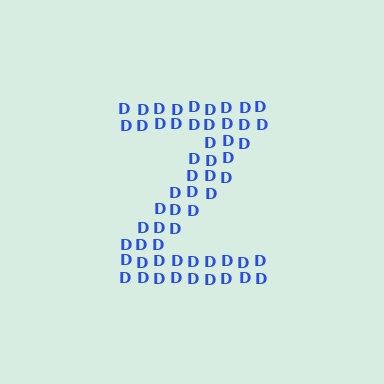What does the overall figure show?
The overall figure shows the letter Z.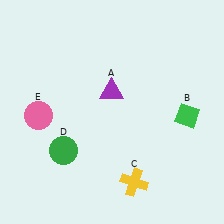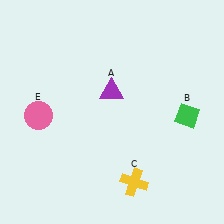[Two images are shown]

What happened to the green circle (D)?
The green circle (D) was removed in Image 2. It was in the bottom-left area of Image 1.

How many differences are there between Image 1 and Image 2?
There is 1 difference between the two images.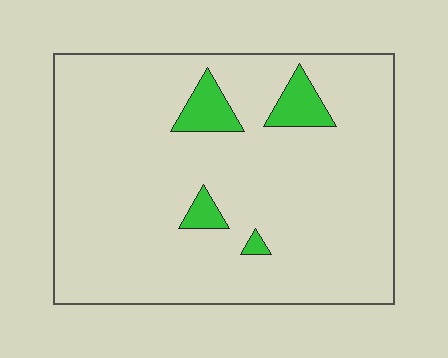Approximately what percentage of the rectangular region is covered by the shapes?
Approximately 10%.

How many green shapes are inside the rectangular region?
4.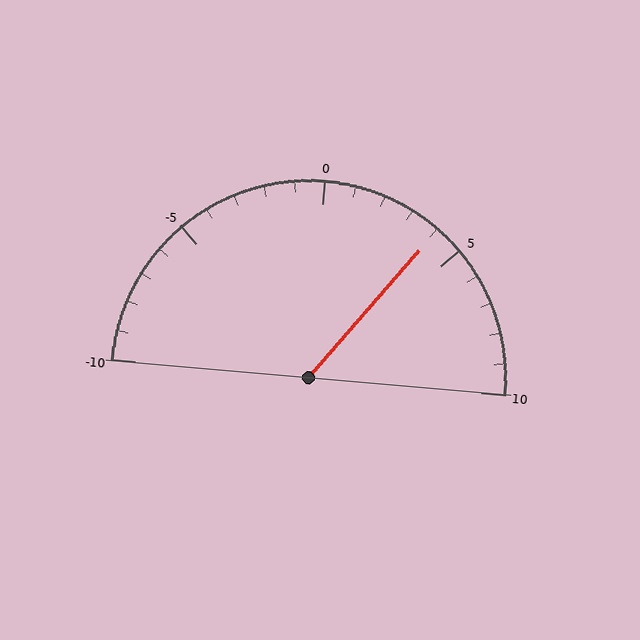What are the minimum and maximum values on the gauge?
The gauge ranges from -10 to 10.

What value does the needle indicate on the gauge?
The needle indicates approximately 4.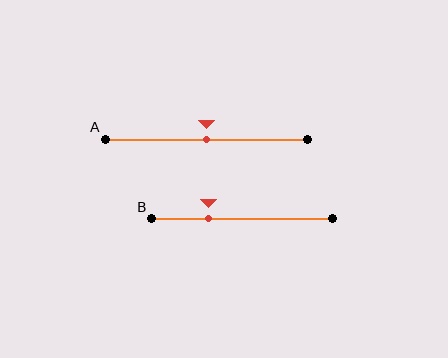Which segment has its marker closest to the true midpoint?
Segment A has its marker closest to the true midpoint.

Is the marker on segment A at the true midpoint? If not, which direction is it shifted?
Yes, the marker on segment A is at the true midpoint.